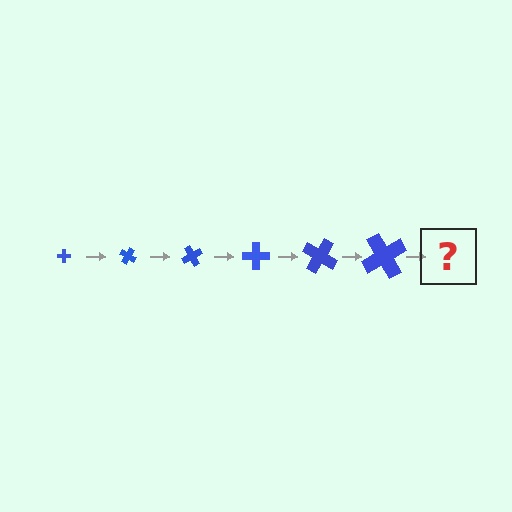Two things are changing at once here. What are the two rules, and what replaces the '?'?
The two rules are that the cross grows larger each step and it rotates 30 degrees each step. The '?' should be a cross, larger than the previous one and rotated 180 degrees from the start.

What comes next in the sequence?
The next element should be a cross, larger than the previous one and rotated 180 degrees from the start.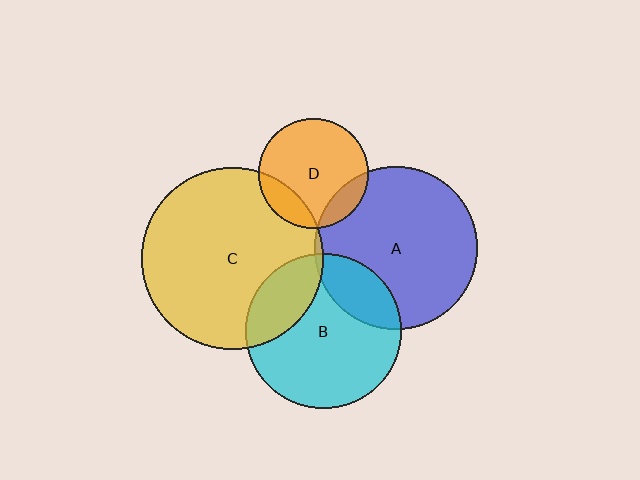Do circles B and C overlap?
Yes.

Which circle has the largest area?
Circle C (yellow).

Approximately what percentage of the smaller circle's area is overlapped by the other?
Approximately 25%.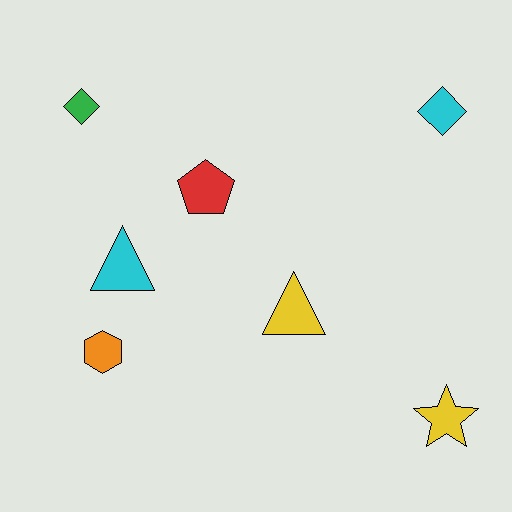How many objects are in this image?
There are 7 objects.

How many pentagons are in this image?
There is 1 pentagon.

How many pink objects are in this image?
There are no pink objects.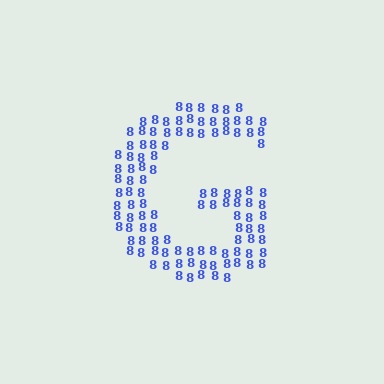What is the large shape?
The large shape is the letter G.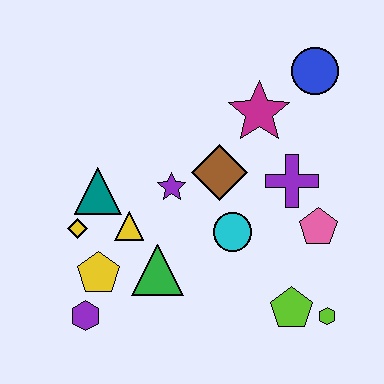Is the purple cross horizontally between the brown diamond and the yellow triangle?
No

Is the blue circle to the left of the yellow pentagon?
No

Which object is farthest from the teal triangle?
The lime hexagon is farthest from the teal triangle.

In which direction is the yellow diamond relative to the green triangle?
The yellow diamond is to the left of the green triangle.